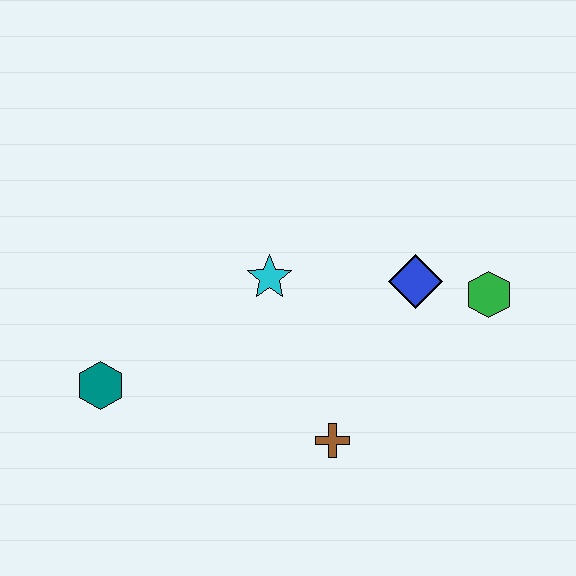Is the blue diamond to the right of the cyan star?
Yes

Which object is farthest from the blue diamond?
The teal hexagon is farthest from the blue diamond.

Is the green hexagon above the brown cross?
Yes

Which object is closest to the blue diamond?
The green hexagon is closest to the blue diamond.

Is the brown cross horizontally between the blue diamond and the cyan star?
Yes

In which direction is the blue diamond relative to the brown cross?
The blue diamond is above the brown cross.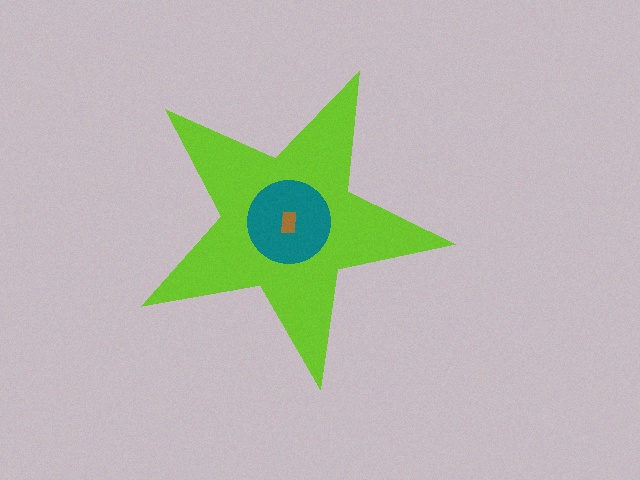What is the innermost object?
The brown rectangle.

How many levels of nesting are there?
3.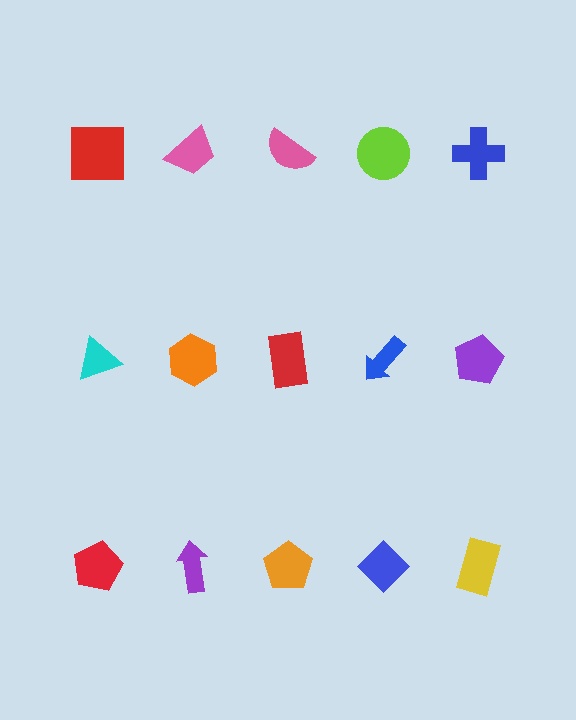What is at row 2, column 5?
A purple pentagon.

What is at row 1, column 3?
A pink semicircle.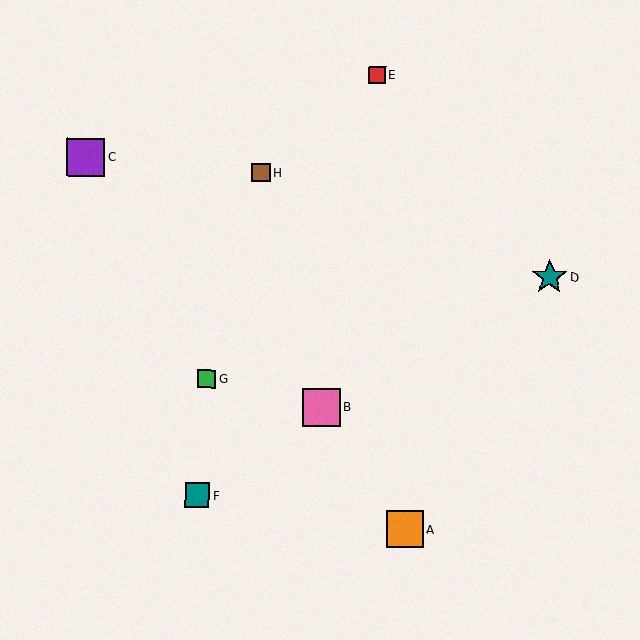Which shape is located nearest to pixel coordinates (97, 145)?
The purple square (labeled C) at (86, 157) is nearest to that location.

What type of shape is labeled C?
Shape C is a purple square.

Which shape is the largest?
The purple square (labeled C) is the largest.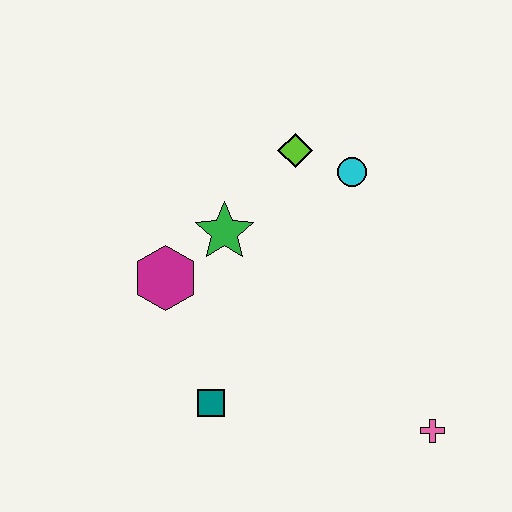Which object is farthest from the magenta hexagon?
The pink cross is farthest from the magenta hexagon.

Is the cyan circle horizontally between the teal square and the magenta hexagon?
No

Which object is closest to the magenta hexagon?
The green star is closest to the magenta hexagon.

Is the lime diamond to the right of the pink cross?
No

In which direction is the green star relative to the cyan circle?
The green star is to the left of the cyan circle.